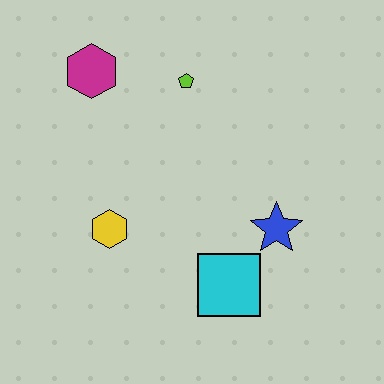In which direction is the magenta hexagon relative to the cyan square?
The magenta hexagon is above the cyan square.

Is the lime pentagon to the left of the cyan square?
Yes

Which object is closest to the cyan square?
The blue star is closest to the cyan square.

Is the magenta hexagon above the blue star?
Yes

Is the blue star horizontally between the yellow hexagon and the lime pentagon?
No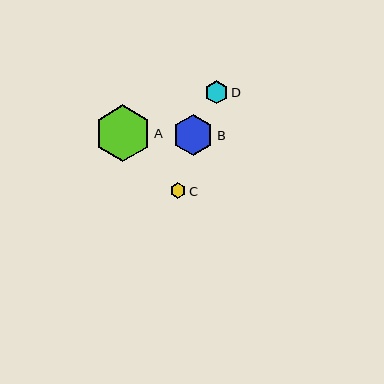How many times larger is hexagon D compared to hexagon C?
Hexagon D is approximately 1.5 times the size of hexagon C.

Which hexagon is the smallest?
Hexagon C is the smallest with a size of approximately 15 pixels.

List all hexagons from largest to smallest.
From largest to smallest: A, B, D, C.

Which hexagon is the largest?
Hexagon A is the largest with a size of approximately 57 pixels.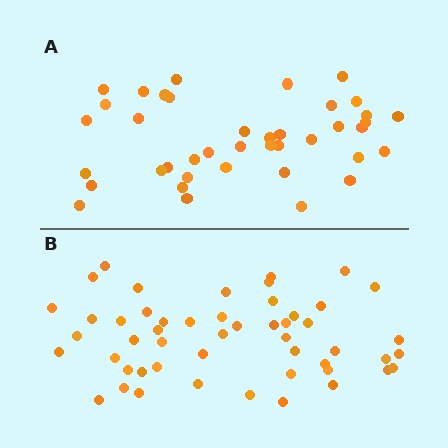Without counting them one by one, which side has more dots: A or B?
Region B (the bottom region) has more dots.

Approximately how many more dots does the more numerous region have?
Region B has roughly 12 or so more dots than region A.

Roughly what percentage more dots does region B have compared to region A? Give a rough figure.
About 30% more.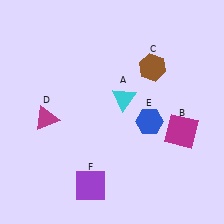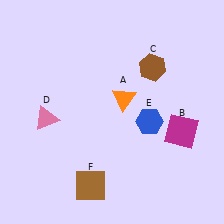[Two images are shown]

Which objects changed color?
A changed from cyan to orange. D changed from magenta to pink. F changed from purple to brown.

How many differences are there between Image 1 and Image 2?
There are 3 differences between the two images.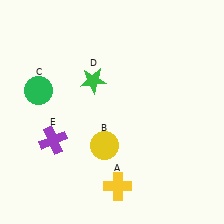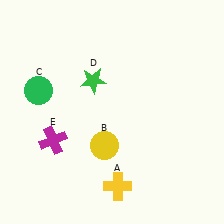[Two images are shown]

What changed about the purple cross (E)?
In Image 1, E is purple. In Image 2, it changed to magenta.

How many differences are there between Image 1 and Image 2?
There is 1 difference between the two images.